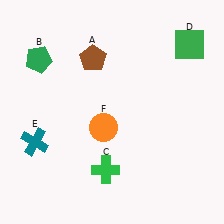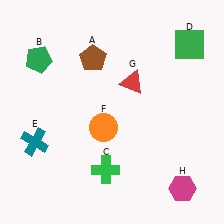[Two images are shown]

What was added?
A red triangle (G), a magenta hexagon (H) were added in Image 2.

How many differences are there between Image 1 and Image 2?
There are 2 differences between the two images.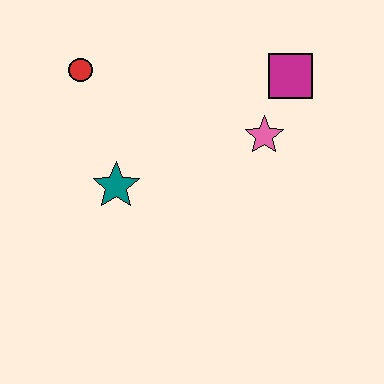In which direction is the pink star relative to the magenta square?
The pink star is below the magenta square.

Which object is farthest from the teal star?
The magenta square is farthest from the teal star.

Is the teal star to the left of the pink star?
Yes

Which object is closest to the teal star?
The red circle is closest to the teal star.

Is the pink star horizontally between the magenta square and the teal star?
Yes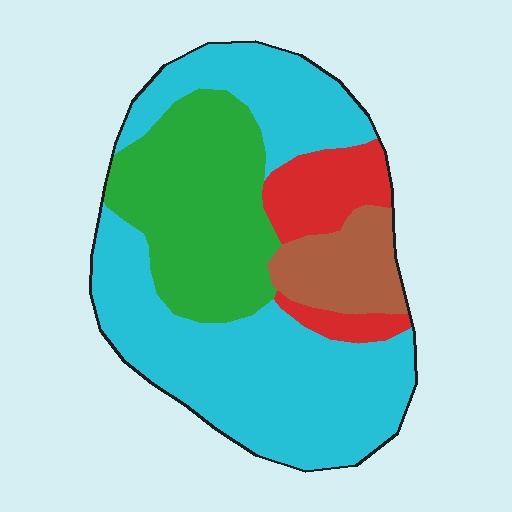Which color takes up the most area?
Cyan, at roughly 50%.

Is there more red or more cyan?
Cyan.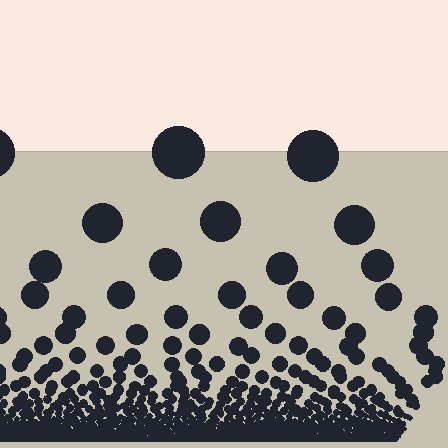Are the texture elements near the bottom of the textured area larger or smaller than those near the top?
Smaller. The gradient is inverted — elements near the bottom are smaller and denser.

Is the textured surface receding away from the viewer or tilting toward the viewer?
The surface appears to tilt toward the viewer. Texture elements get larger and sparser toward the top.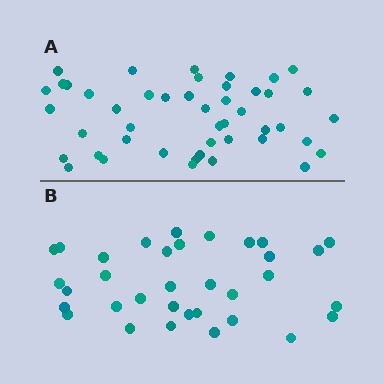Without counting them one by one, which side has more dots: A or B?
Region A (the top region) has more dots.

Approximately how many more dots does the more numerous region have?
Region A has roughly 12 or so more dots than region B.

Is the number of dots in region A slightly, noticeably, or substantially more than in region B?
Region A has noticeably more, but not dramatically so. The ratio is roughly 1.4 to 1.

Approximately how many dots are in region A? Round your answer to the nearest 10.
About 50 dots. (The exact count is 46, which rounds to 50.)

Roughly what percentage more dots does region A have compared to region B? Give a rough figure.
About 35% more.